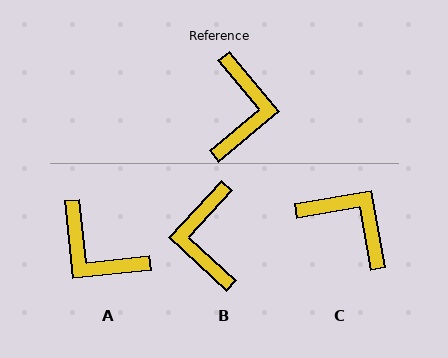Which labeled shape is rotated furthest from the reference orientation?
B, about 173 degrees away.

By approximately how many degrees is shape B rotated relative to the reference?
Approximately 173 degrees clockwise.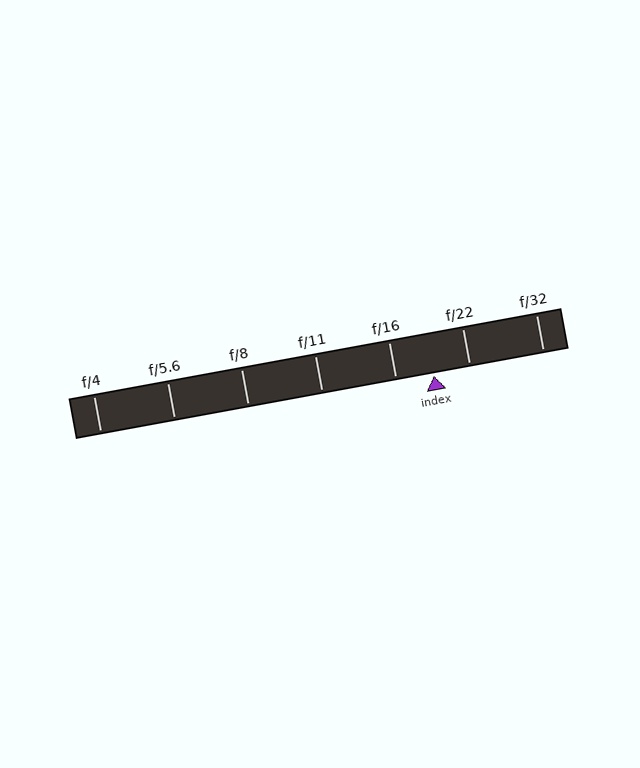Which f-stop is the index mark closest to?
The index mark is closest to f/22.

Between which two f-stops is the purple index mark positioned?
The index mark is between f/16 and f/22.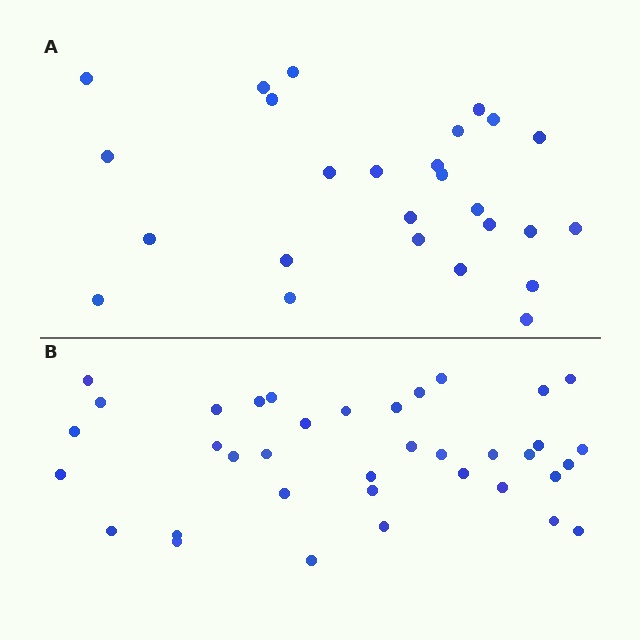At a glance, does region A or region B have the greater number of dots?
Region B (the bottom region) has more dots.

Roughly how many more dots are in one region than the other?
Region B has roughly 12 or so more dots than region A.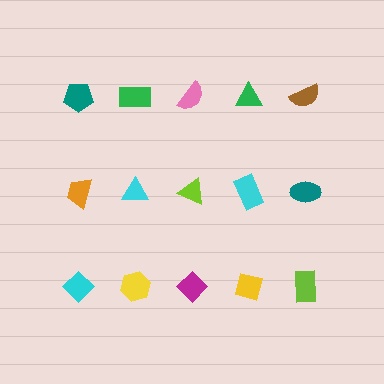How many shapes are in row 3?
5 shapes.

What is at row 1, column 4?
A green triangle.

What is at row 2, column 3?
A lime triangle.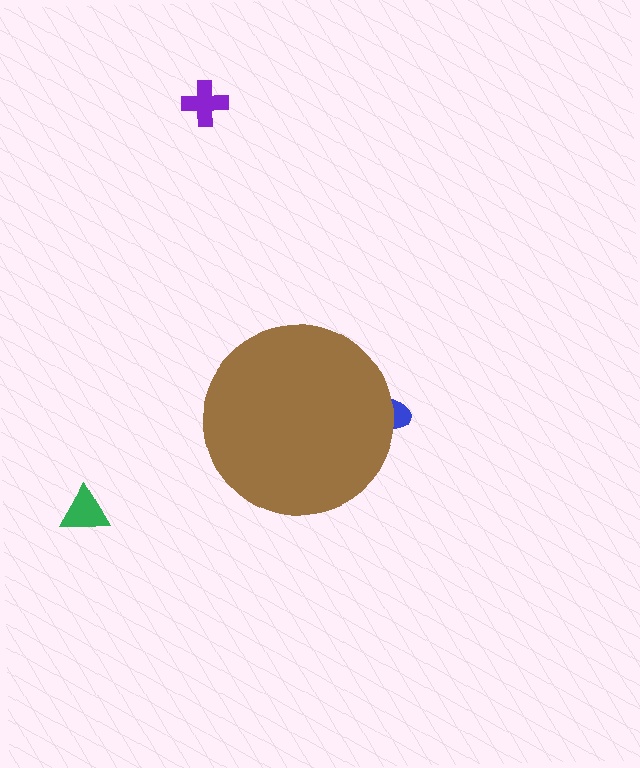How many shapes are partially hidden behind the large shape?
1 shape is partially hidden.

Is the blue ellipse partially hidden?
Yes, the blue ellipse is partially hidden behind the brown circle.